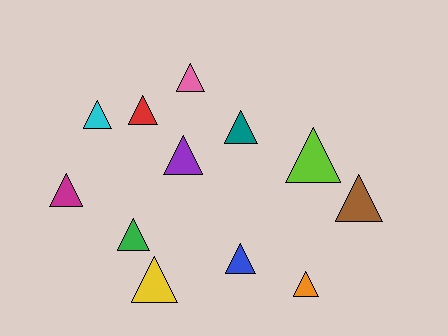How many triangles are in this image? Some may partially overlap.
There are 12 triangles.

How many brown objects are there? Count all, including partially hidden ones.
There is 1 brown object.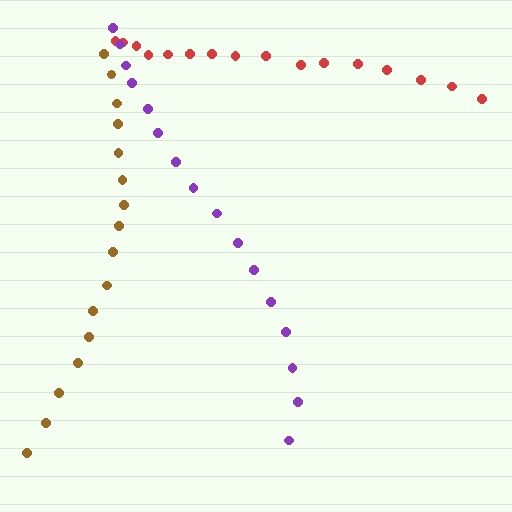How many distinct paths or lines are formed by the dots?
There are 3 distinct paths.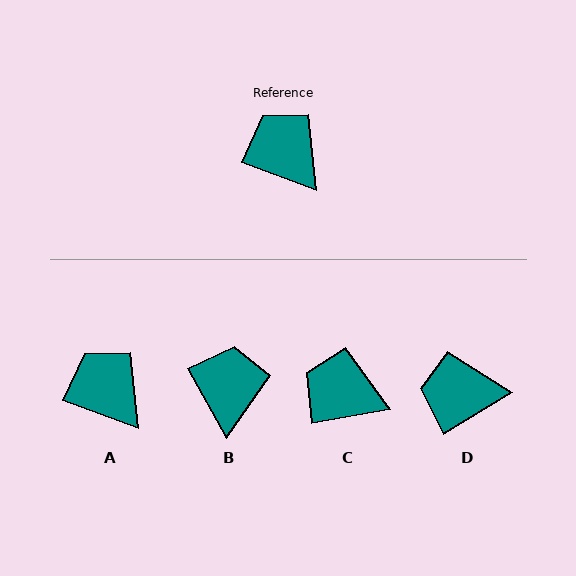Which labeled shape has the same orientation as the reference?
A.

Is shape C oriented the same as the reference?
No, it is off by about 31 degrees.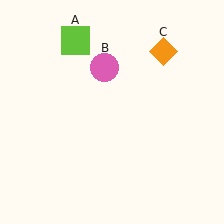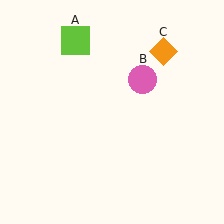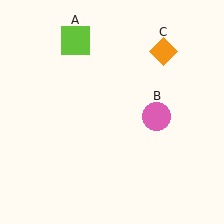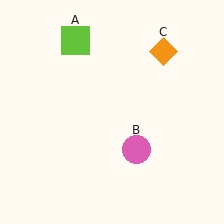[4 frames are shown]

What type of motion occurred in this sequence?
The pink circle (object B) rotated clockwise around the center of the scene.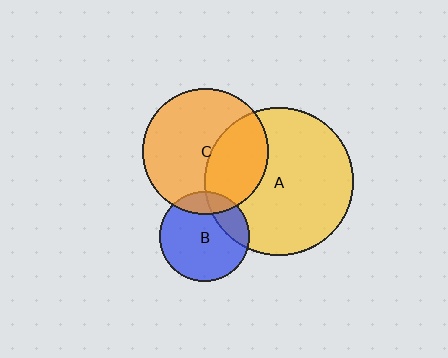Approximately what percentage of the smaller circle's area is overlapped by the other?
Approximately 20%.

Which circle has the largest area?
Circle A (yellow).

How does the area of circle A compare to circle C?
Approximately 1.4 times.